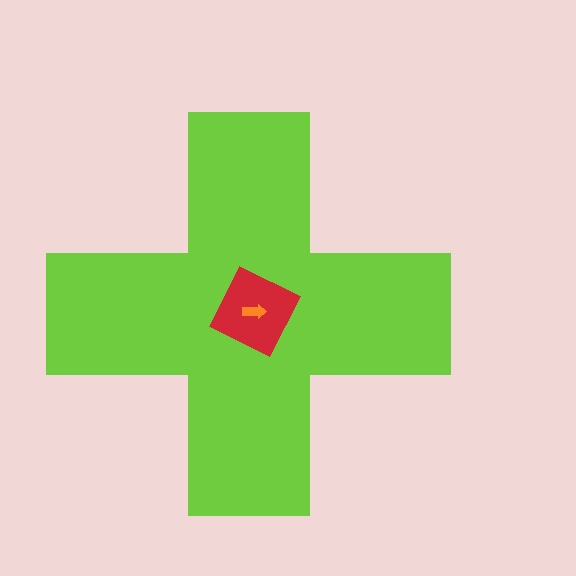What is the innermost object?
The orange arrow.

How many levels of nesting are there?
3.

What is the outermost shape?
The lime cross.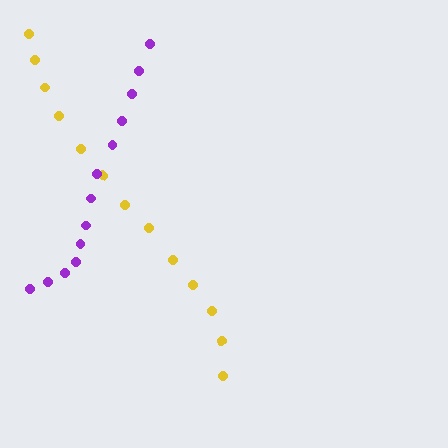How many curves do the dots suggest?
There are 2 distinct paths.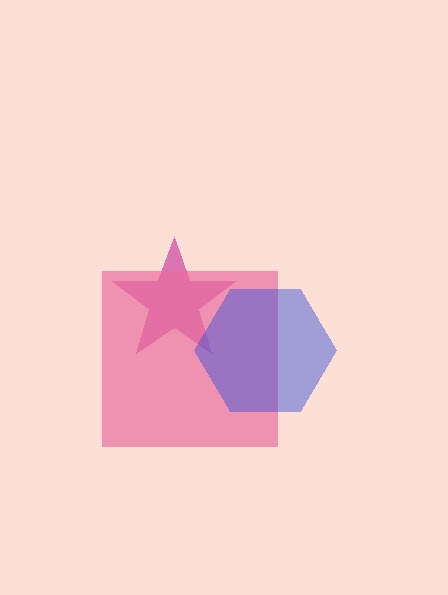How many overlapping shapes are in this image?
There are 3 overlapping shapes in the image.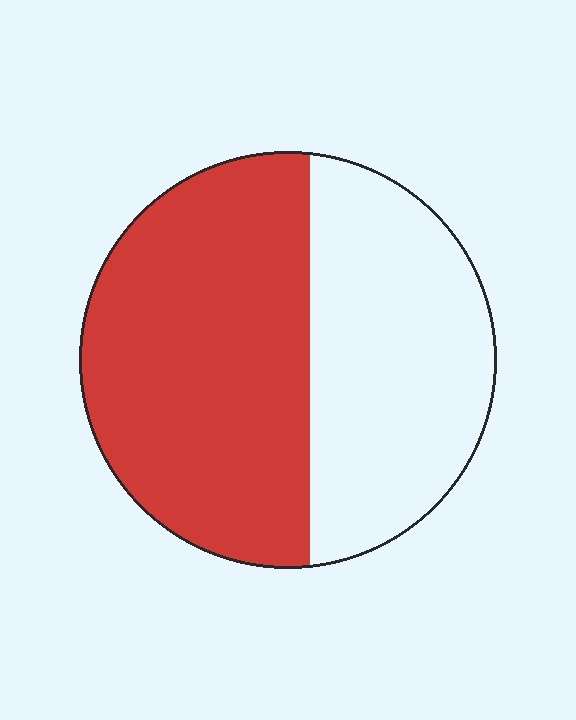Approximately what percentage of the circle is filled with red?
Approximately 55%.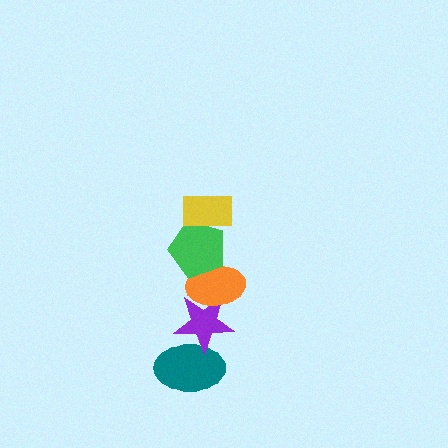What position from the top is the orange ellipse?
The orange ellipse is 3rd from the top.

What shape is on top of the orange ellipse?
The green pentagon is on top of the orange ellipse.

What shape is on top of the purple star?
The orange ellipse is on top of the purple star.